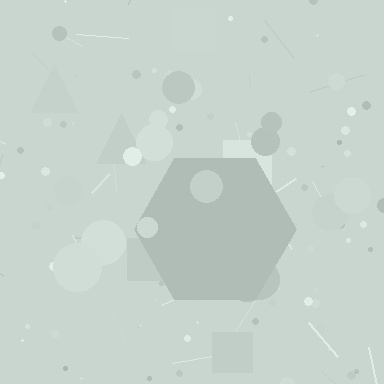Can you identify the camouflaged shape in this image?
The camouflaged shape is a hexagon.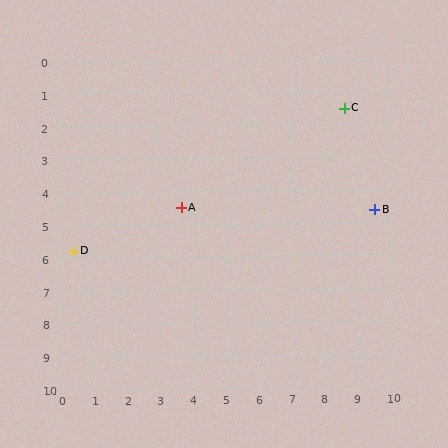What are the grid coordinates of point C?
Point C is at approximately (8.7, 1.5).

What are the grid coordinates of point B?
Point B is at approximately (9.6, 4.6).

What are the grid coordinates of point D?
Point D is at approximately (0.4, 5.8).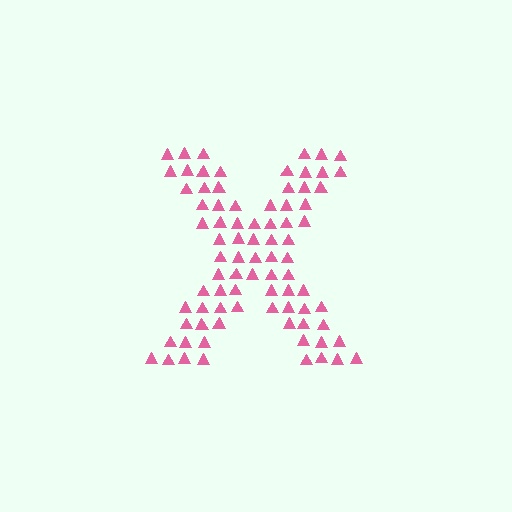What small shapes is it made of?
It is made of small triangles.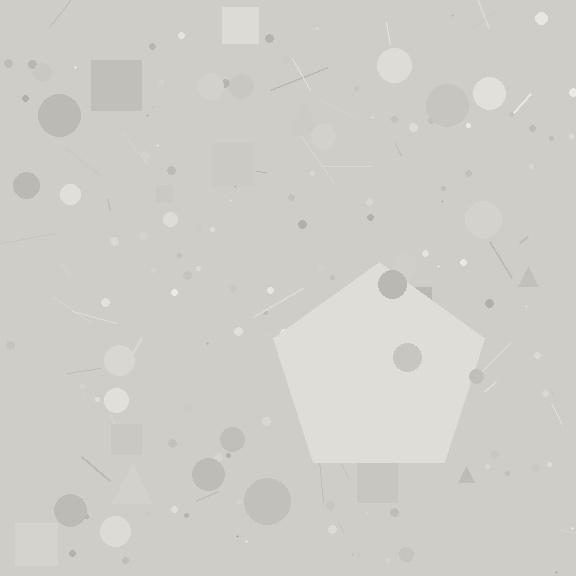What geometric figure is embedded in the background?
A pentagon is embedded in the background.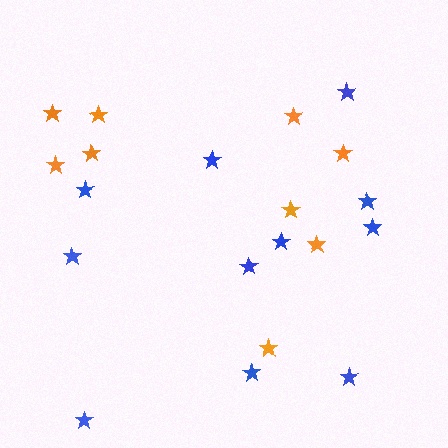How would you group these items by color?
There are 2 groups: one group of orange stars (9) and one group of blue stars (11).